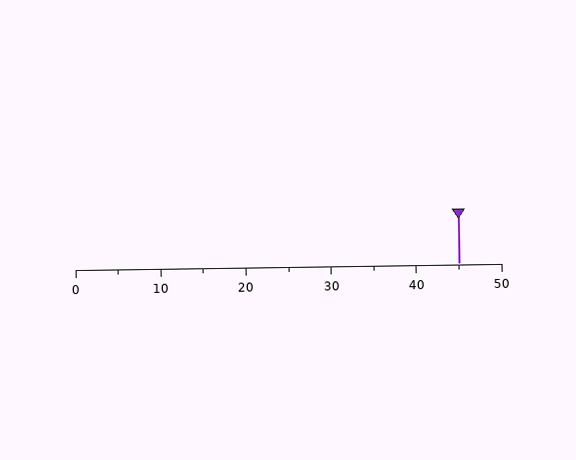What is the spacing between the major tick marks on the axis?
The major ticks are spaced 10 apart.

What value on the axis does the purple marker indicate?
The marker indicates approximately 45.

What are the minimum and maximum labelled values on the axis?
The axis runs from 0 to 50.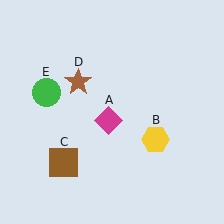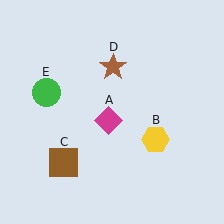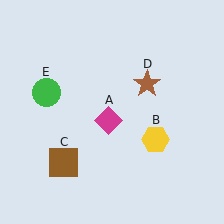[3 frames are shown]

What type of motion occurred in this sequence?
The brown star (object D) rotated clockwise around the center of the scene.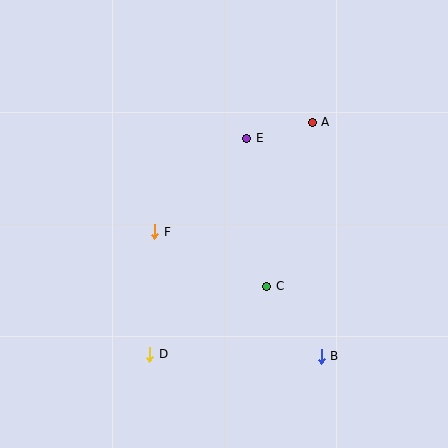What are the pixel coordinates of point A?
Point A is at (312, 122).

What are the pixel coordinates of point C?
Point C is at (267, 286).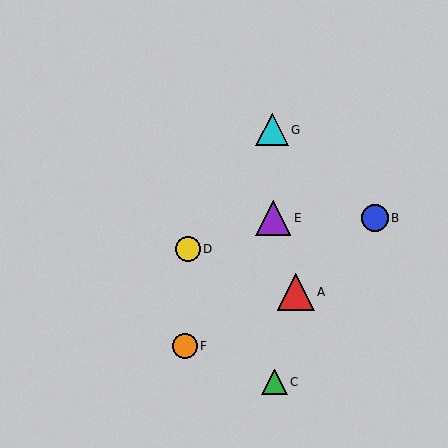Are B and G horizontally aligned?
No, B is at y≈218 and G is at y≈130.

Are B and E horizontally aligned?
Yes, both are at y≈218.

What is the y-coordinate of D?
Object D is at y≈249.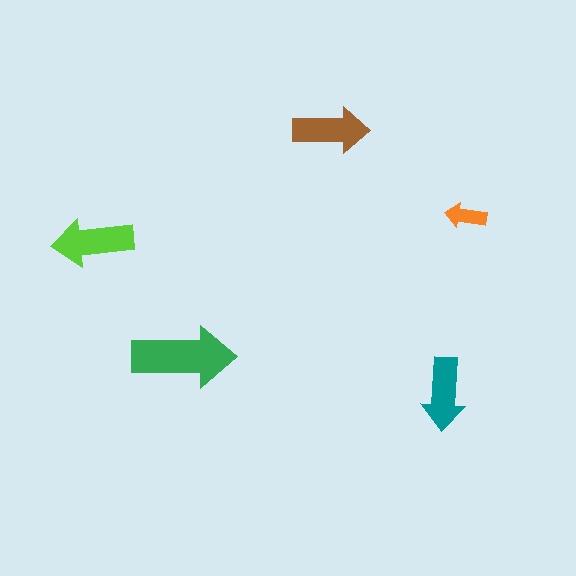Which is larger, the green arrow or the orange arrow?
The green one.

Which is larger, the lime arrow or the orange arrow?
The lime one.